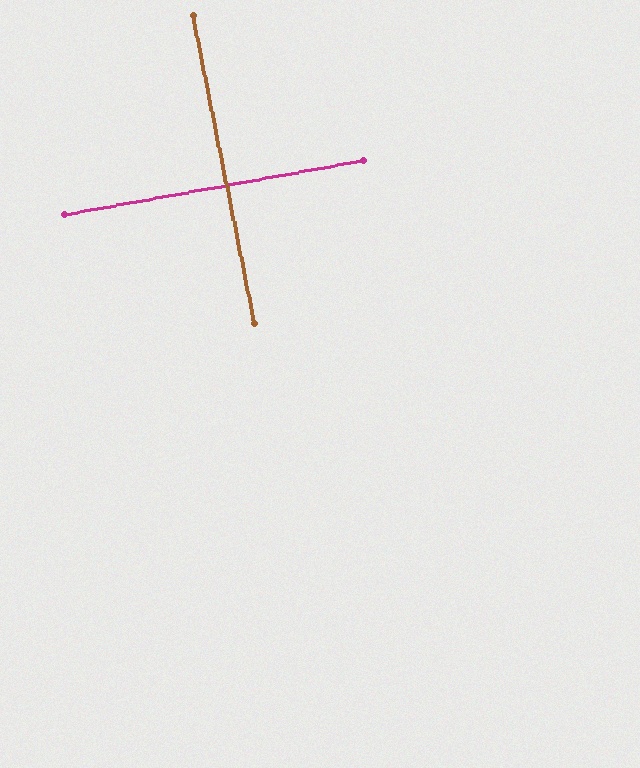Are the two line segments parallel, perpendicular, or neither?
Perpendicular — they meet at approximately 89°.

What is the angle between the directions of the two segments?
Approximately 89 degrees.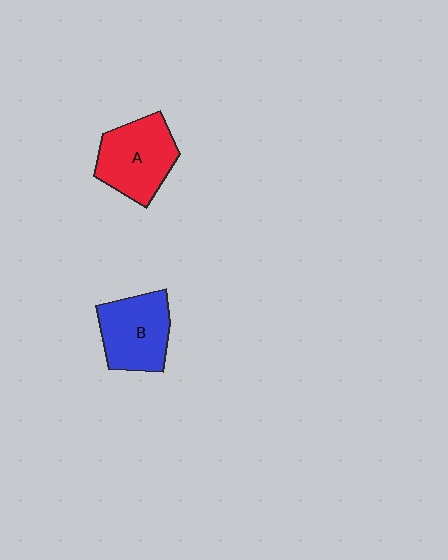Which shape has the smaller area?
Shape B (blue).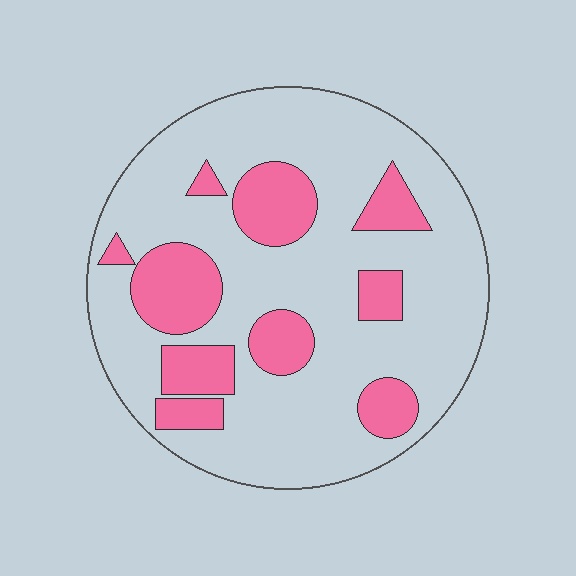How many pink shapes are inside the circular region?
10.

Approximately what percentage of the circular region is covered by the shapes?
Approximately 25%.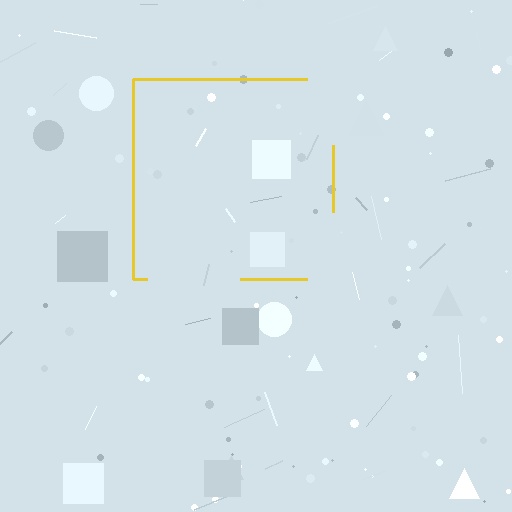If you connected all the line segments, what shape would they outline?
They would outline a square.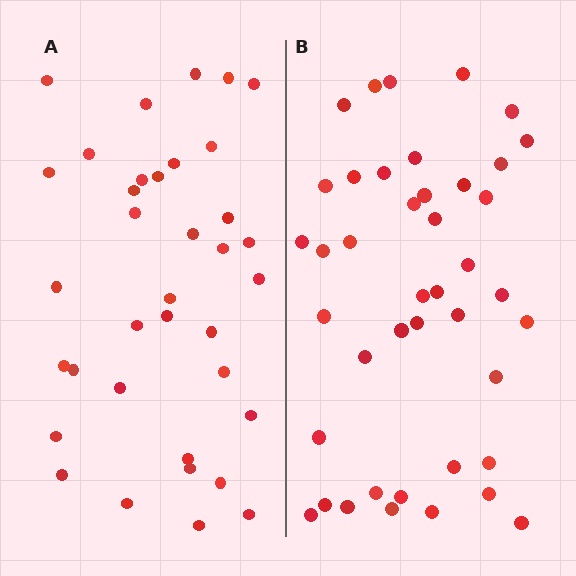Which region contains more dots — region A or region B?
Region B (the right region) has more dots.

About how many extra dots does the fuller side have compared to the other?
Region B has about 6 more dots than region A.